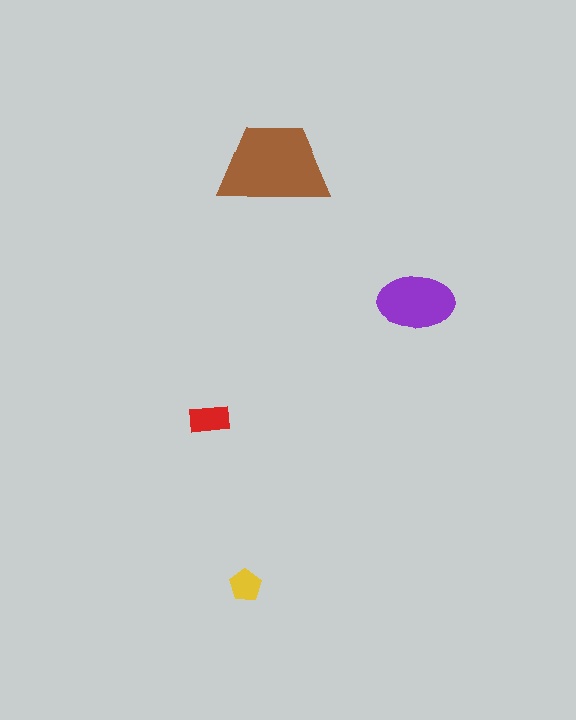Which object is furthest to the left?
The red rectangle is leftmost.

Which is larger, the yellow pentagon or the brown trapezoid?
The brown trapezoid.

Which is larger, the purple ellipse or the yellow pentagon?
The purple ellipse.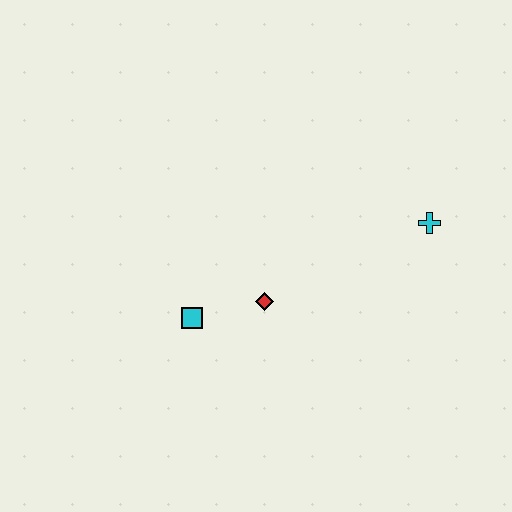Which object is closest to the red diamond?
The cyan square is closest to the red diamond.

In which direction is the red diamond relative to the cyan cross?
The red diamond is to the left of the cyan cross.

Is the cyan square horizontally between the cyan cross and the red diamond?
No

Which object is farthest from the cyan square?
The cyan cross is farthest from the cyan square.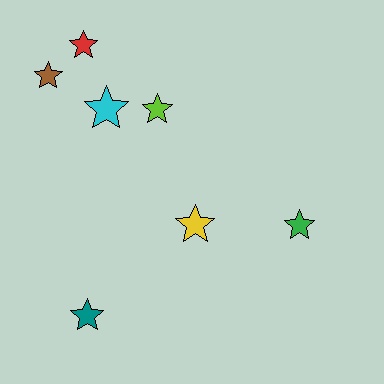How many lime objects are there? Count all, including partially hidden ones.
There is 1 lime object.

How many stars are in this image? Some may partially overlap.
There are 7 stars.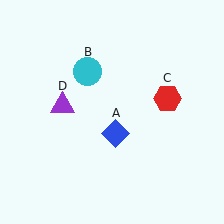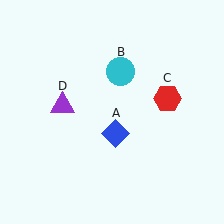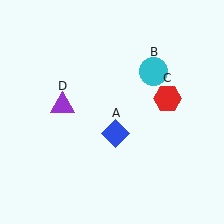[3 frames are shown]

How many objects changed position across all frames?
1 object changed position: cyan circle (object B).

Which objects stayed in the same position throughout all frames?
Blue diamond (object A) and red hexagon (object C) and purple triangle (object D) remained stationary.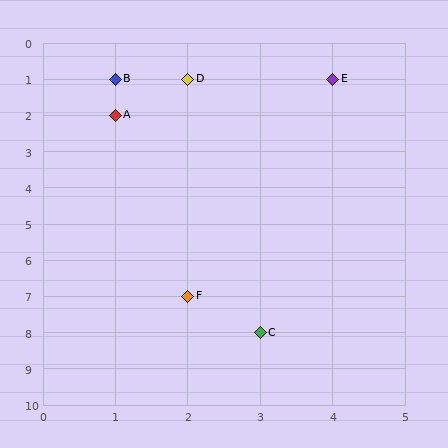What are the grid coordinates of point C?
Point C is at grid coordinates (3, 8).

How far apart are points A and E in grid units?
Points A and E are 3 columns and 1 row apart (about 3.2 grid units diagonally).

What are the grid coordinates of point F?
Point F is at grid coordinates (2, 7).